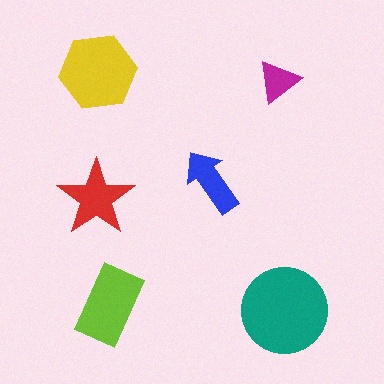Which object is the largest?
The teal circle.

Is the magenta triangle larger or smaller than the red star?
Smaller.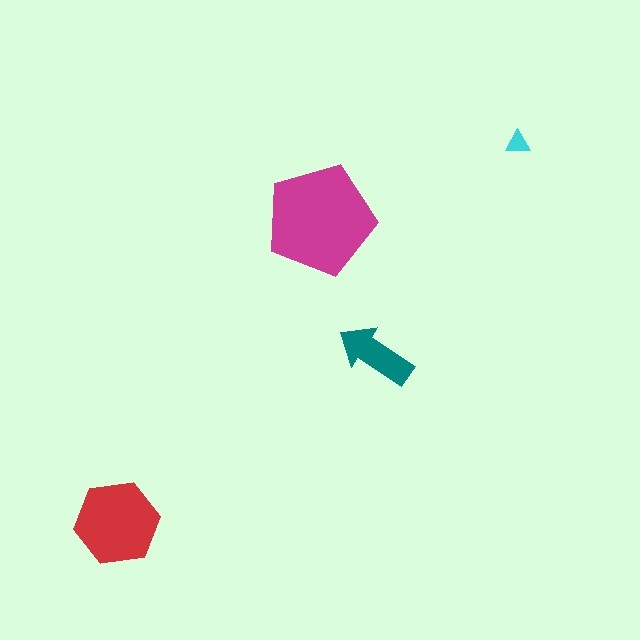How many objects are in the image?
There are 4 objects in the image.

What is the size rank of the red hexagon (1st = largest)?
2nd.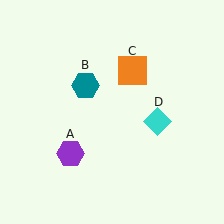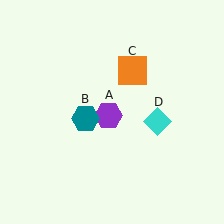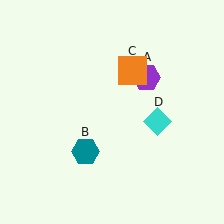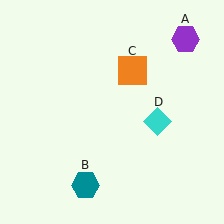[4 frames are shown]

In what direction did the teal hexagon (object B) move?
The teal hexagon (object B) moved down.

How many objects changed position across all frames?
2 objects changed position: purple hexagon (object A), teal hexagon (object B).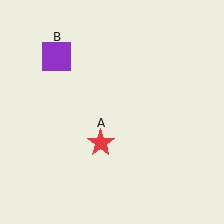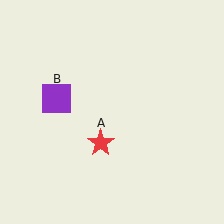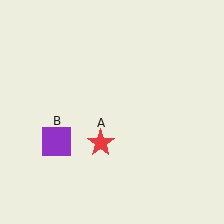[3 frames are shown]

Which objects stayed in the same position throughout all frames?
Red star (object A) remained stationary.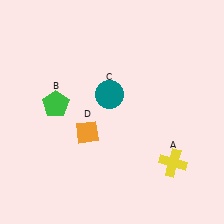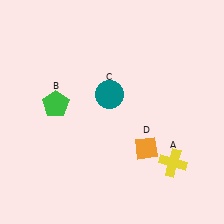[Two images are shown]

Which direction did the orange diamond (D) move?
The orange diamond (D) moved right.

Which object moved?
The orange diamond (D) moved right.